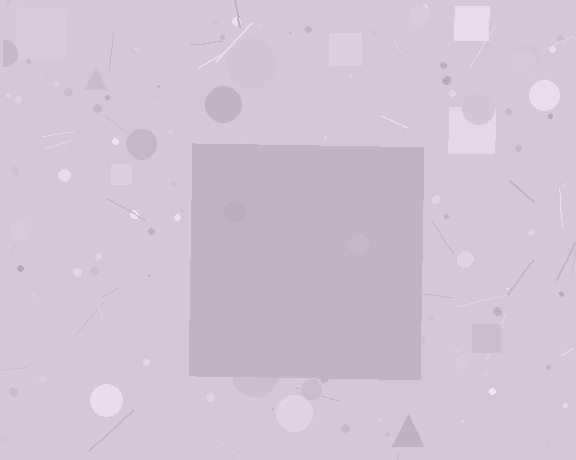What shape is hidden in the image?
A square is hidden in the image.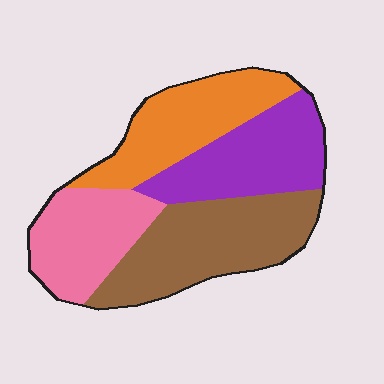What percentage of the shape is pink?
Pink takes up about one fifth (1/5) of the shape.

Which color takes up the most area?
Brown, at roughly 30%.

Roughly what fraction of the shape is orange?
Orange covers 24% of the shape.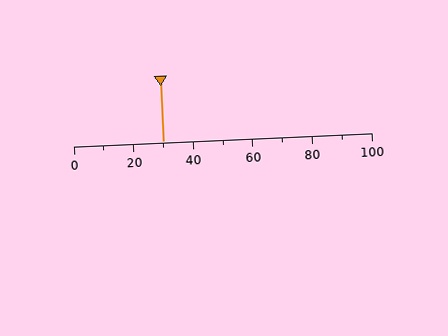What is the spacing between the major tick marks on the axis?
The major ticks are spaced 20 apart.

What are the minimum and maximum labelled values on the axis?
The axis runs from 0 to 100.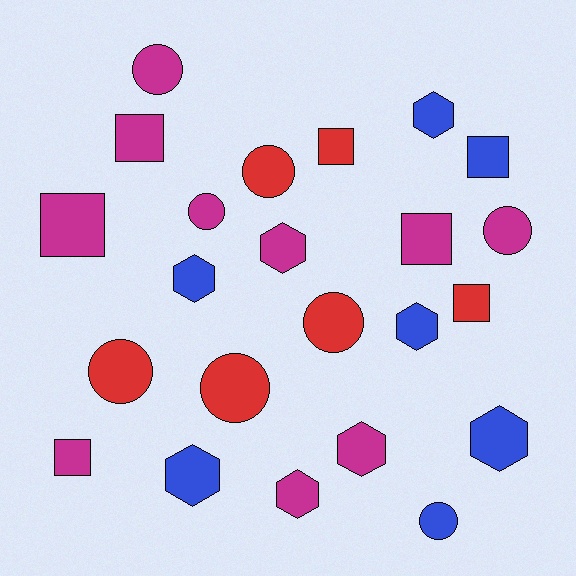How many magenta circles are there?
There are 3 magenta circles.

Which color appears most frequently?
Magenta, with 10 objects.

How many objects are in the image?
There are 23 objects.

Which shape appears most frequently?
Hexagon, with 8 objects.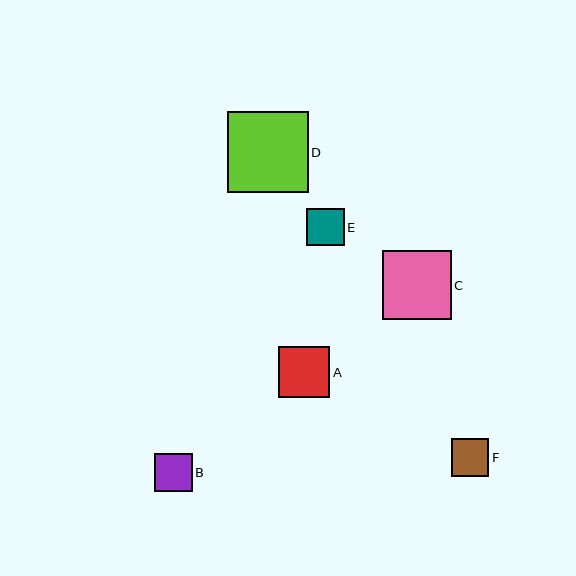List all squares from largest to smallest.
From largest to smallest: D, C, A, B, F, E.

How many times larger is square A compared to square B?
Square A is approximately 1.4 times the size of square B.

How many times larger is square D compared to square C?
Square D is approximately 1.2 times the size of square C.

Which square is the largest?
Square D is the largest with a size of approximately 81 pixels.